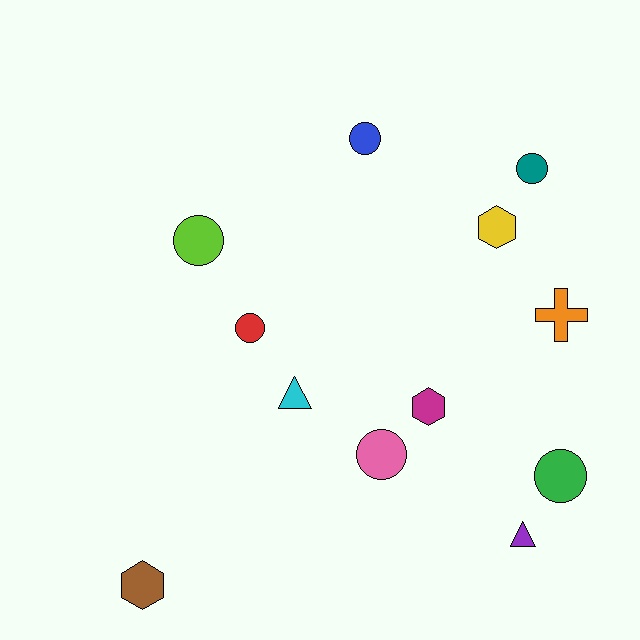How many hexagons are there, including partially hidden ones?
There are 3 hexagons.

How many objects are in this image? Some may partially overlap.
There are 12 objects.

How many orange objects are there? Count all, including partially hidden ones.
There is 1 orange object.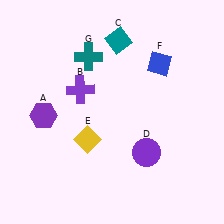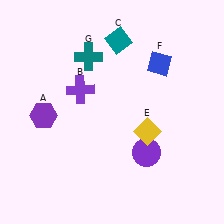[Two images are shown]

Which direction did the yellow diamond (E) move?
The yellow diamond (E) moved right.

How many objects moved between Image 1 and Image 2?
1 object moved between the two images.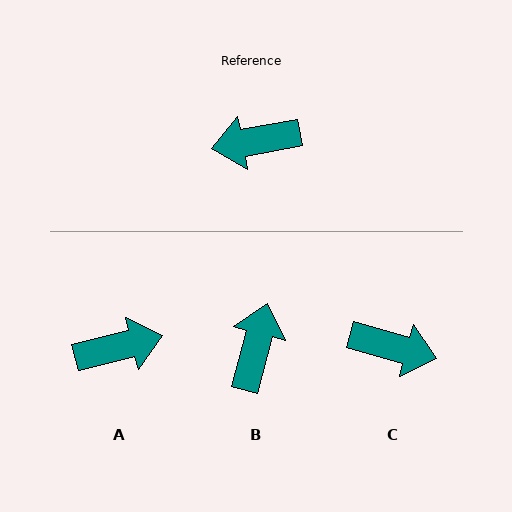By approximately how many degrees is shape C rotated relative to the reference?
Approximately 154 degrees counter-clockwise.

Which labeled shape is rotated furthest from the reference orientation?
A, about 176 degrees away.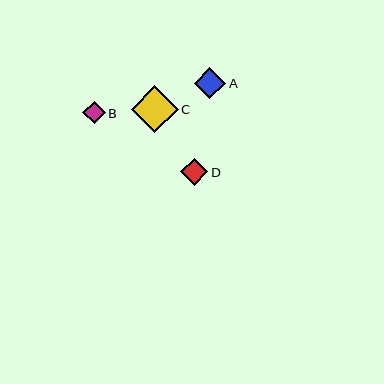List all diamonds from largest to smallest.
From largest to smallest: C, A, D, B.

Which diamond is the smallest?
Diamond B is the smallest with a size of approximately 22 pixels.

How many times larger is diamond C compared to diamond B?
Diamond C is approximately 2.1 times the size of diamond B.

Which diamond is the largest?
Diamond C is the largest with a size of approximately 47 pixels.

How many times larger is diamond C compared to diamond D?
Diamond C is approximately 1.7 times the size of diamond D.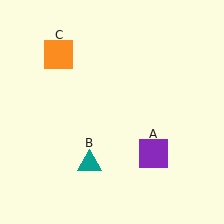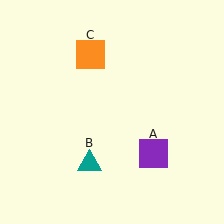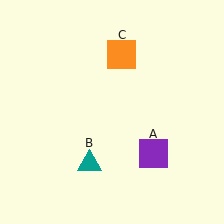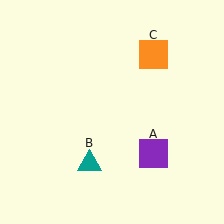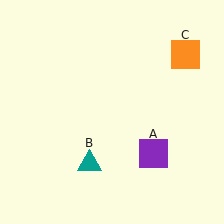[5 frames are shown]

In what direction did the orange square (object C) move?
The orange square (object C) moved right.